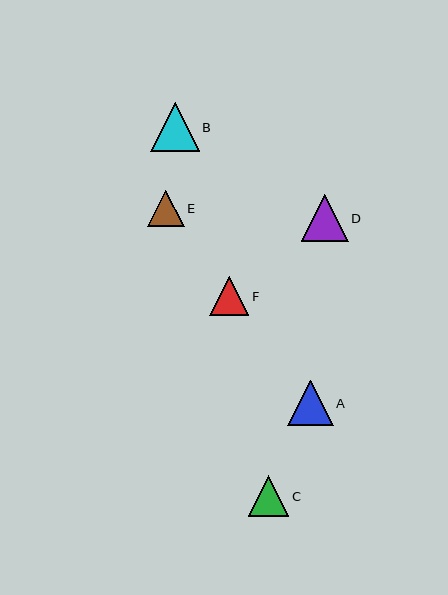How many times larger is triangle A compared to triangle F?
Triangle A is approximately 1.2 times the size of triangle F.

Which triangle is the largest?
Triangle B is the largest with a size of approximately 49 pixels.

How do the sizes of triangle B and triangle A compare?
Triangle B and triangle A are approximately the same size.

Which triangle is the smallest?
Triangle E is the smallest with a size of approximately 37 pixels.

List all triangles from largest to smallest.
From largest to smallest: B, D, A, C, F, E.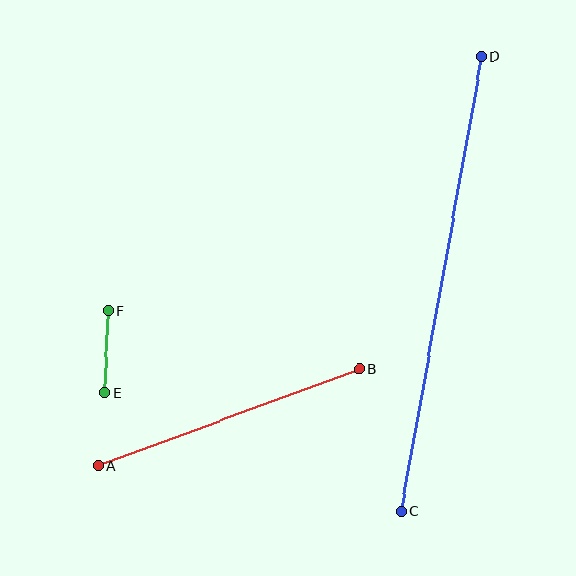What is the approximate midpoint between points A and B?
The midpoint is at approximately (229, 418) pixels.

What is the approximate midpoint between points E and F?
The midpoint is at approximately (107, 352) pixels.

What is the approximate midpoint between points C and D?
The midpoint is at approximately (441, 284) pixels.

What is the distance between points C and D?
The distance is approximately 462 pixels.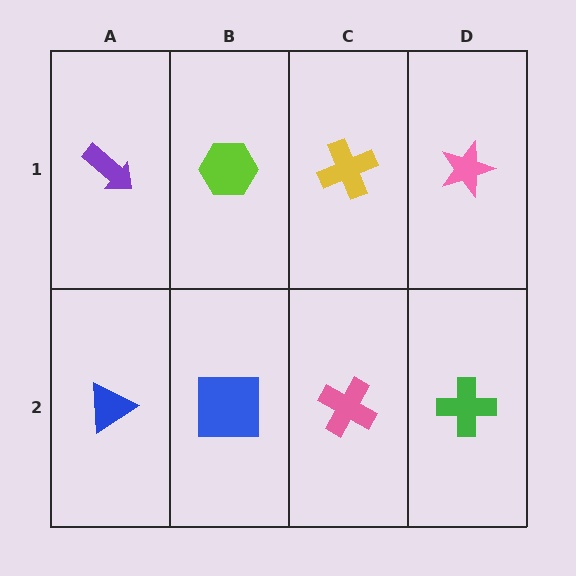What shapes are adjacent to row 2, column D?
A pink star (row 1, column D), a pink cross (row 2, column C).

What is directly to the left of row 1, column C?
A lime hexagon.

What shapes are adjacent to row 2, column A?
A purple arrow (row 1, column A), a blue square (row 2, column B).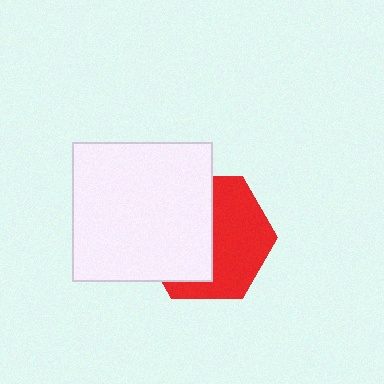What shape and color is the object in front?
The object in front is a white square.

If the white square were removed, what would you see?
You would see the complete red hexagon.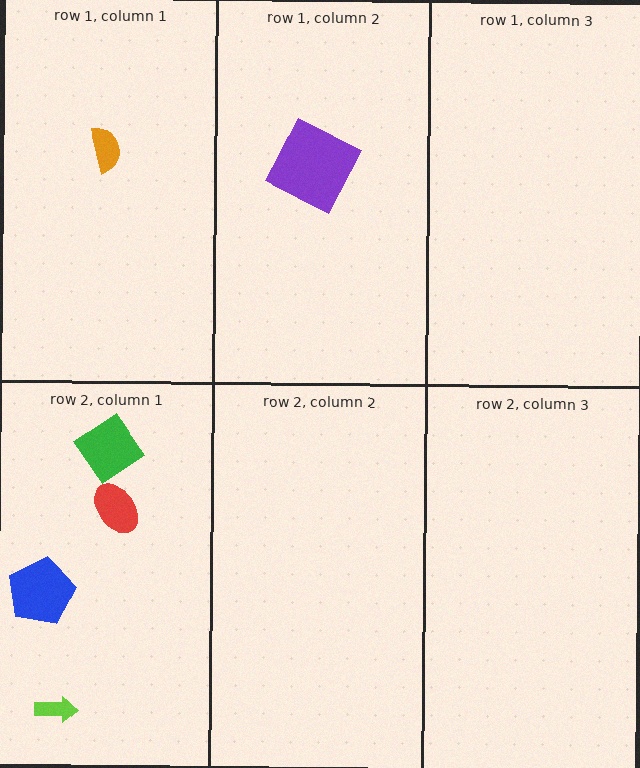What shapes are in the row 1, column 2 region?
The purple square.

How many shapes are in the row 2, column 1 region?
4.